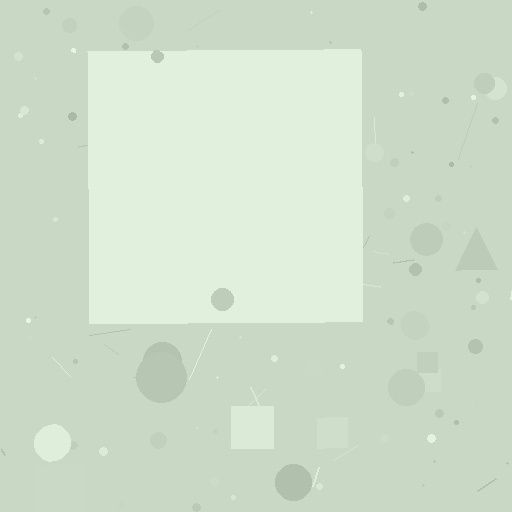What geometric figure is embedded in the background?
A square is embedded in the background.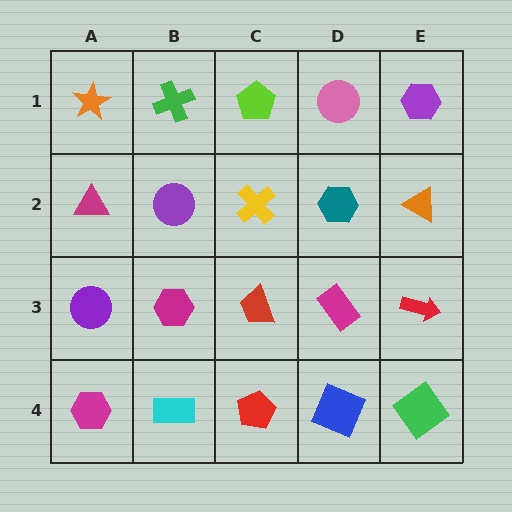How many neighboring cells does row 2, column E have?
3.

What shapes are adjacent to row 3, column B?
A purple circle (row 2, column B), a cyan rectangle (row 4, column B), a purple circle (row 3, column A), a red trapezoid (row 3, column C).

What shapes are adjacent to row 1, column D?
A teal hexagon (row 2, column D), a lime pentagon (row 1, column C), a purple hexagon (row 1, column E).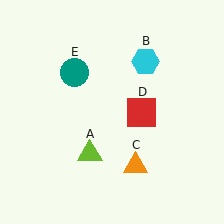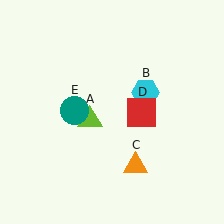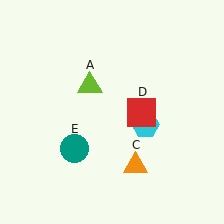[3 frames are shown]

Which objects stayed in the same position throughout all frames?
Orange triangle (object C) and red square (object D) remained stationary.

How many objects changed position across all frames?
3 objects changed position: lime triangle (object A), cyan hexagon (object B), teal circle (object E).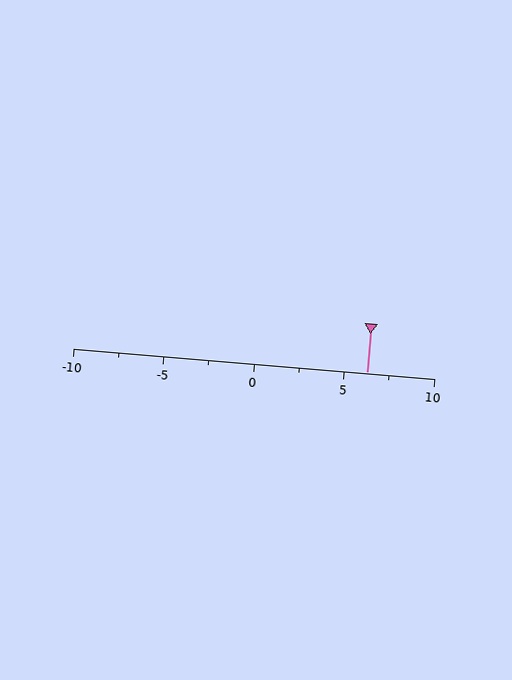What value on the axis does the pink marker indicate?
The marker indicates approximately 6.2.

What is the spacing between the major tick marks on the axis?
The major ticks are spaced 5 apart.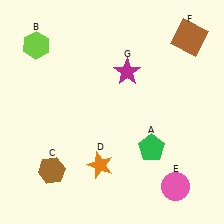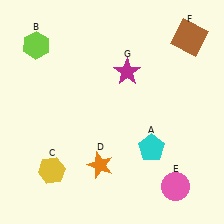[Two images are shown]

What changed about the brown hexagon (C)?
In Image 1, C is brown. In Image 2, it changed to yellow.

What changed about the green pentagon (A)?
In Image 1, A is green. In Image 2, it changed to cyan.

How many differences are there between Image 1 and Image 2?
There are 2 differences between the two images.